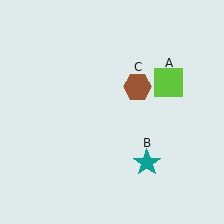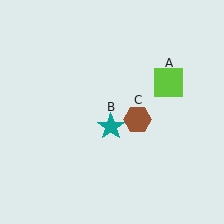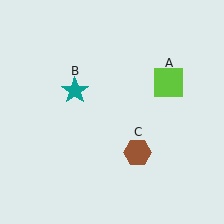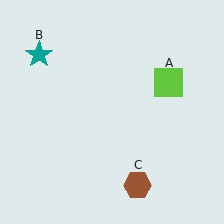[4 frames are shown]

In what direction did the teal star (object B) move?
The teal star (object B) moved up and to the left.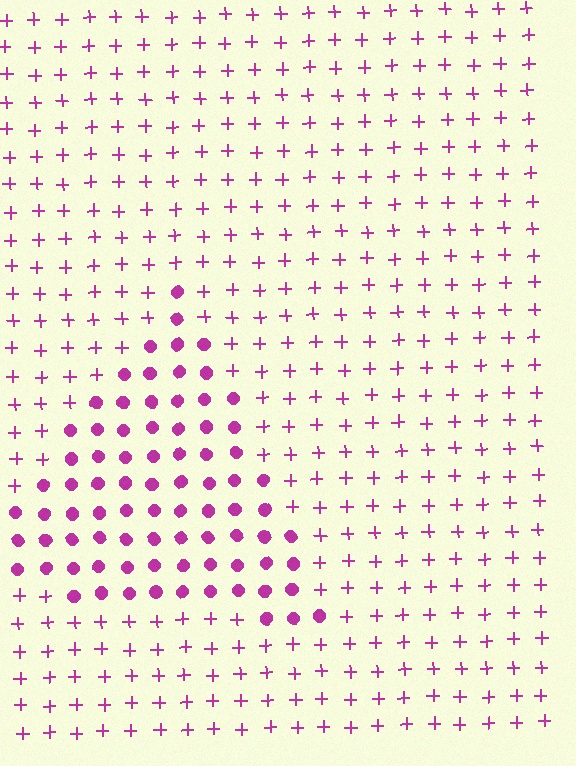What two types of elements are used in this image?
The image uses circles inside the triangle region and plus signs outside it.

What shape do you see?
I see a triangle.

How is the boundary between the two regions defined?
The boundary is defined by a change in element shape: circles inside vs. plus signs outside. All elements share the same color and spacing.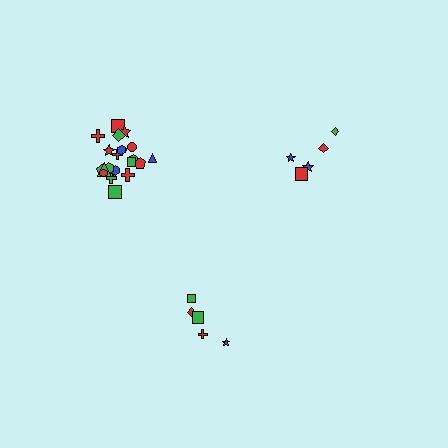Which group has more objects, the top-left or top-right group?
The top-left group.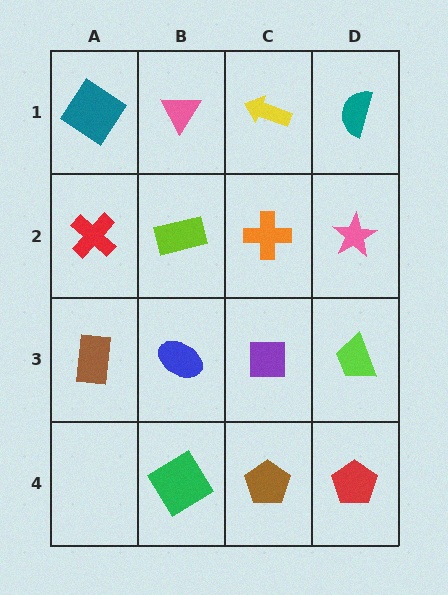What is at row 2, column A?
A red cross.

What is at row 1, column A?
A teal diamond.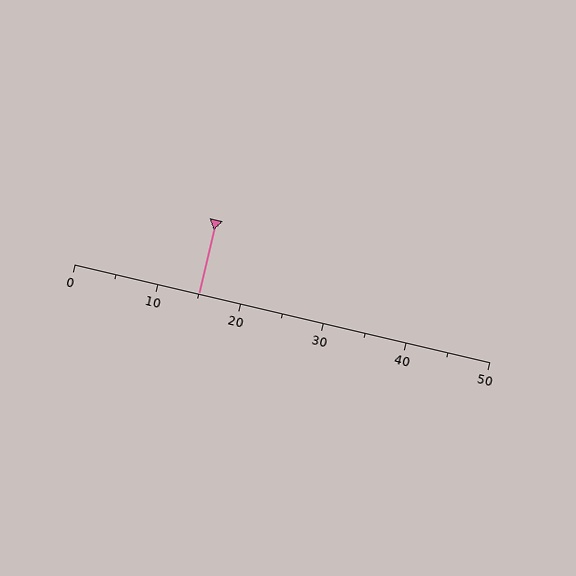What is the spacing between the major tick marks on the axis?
The major ticks are spaced 10 apart.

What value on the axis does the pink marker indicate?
The marker indicates approximately 15.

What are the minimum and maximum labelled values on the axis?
The axis runs from 0 to 50.